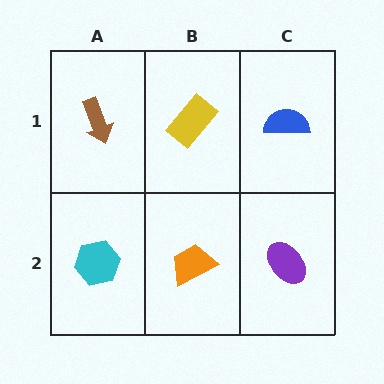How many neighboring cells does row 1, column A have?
2.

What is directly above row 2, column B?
A yellow rectangle.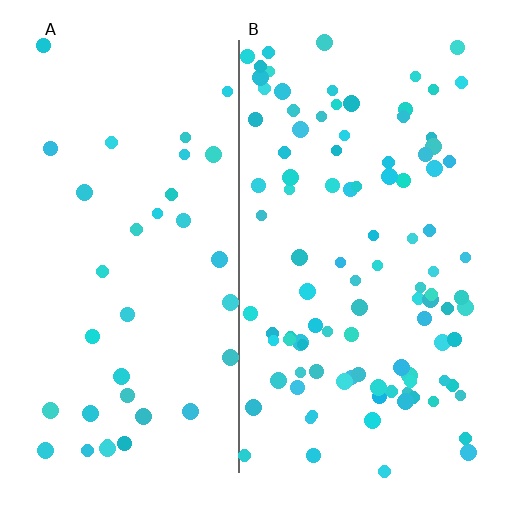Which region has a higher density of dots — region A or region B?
B (the right).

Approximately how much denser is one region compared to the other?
Approximately 2.9× — region B over region A.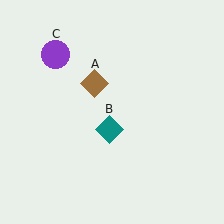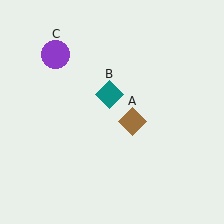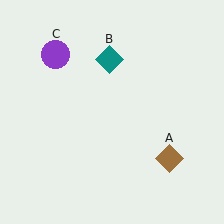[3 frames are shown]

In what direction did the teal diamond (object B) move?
The teal diamond (object B) moved up.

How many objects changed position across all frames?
2 objects changed position: brown diamond (object A), teal diamond (object B).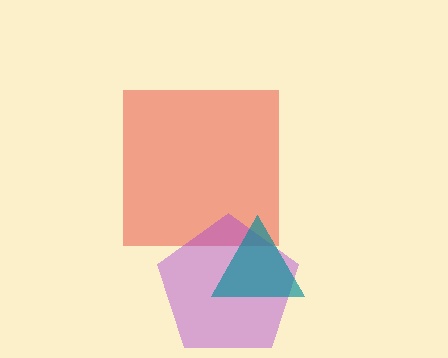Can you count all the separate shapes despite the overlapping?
Yes, there are 3 separate shapes.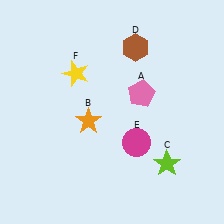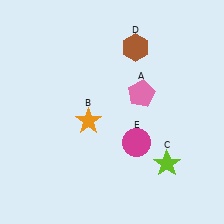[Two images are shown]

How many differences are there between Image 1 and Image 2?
There is 1 difference between the two images.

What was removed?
The yellow star (F) was removed in Image 2.